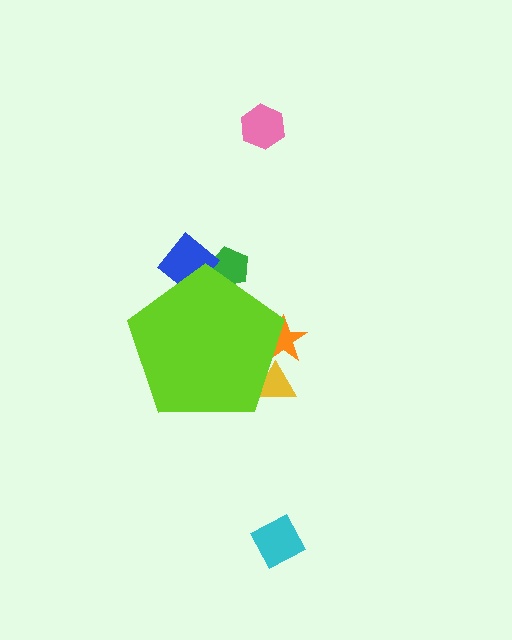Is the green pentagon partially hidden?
Yes, the green pentagon is partially hidden behind the lime pentagon.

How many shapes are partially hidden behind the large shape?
4 shapes are partially hidden.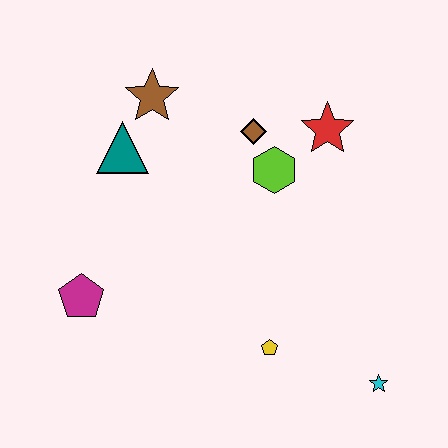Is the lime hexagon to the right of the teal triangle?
Yes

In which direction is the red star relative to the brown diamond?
The red star is to the right of the brown diamond.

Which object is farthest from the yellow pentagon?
The brown star is farthest from the yellow pentagon.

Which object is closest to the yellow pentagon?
The cyan star is closest to the yellow pentagon.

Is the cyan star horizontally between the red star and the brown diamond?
No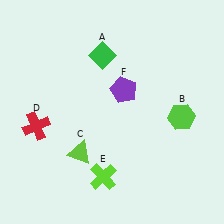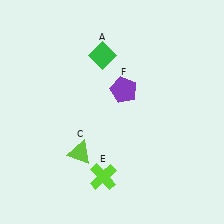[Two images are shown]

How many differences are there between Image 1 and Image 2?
There are 2 differences between the two images.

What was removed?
The lime hexagon (B), the red cross (D) were removed in Image 2.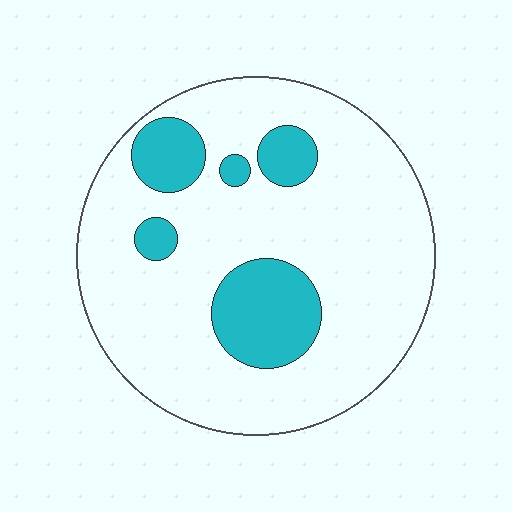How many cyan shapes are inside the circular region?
5.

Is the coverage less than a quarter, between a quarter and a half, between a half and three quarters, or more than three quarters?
Less than a quarter.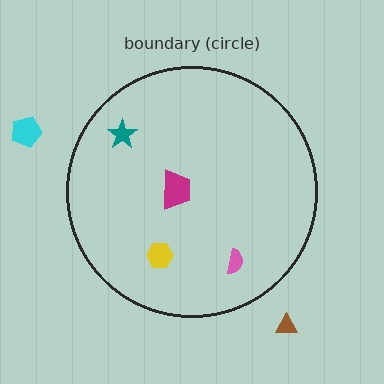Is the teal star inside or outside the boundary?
Inside.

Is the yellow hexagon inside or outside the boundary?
Inside.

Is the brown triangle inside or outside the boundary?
Outside.